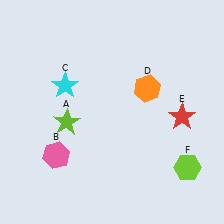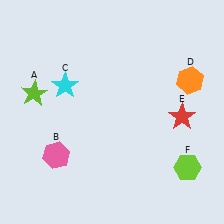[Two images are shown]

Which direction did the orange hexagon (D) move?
The orange hexagon (D) moved right.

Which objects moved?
The objects that moved are: the lime star (A), the orange hexagon (D).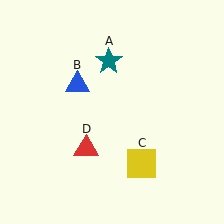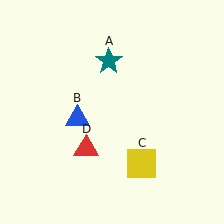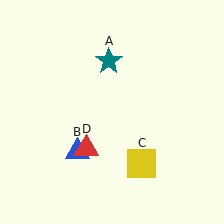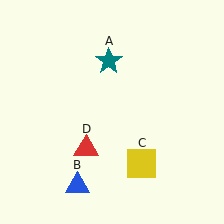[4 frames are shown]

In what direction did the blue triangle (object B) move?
The blue triangle (object B) moved down.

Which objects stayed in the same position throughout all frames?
Teal star (object A) and yellow square (object C) and red triangle (object D) remained stationary.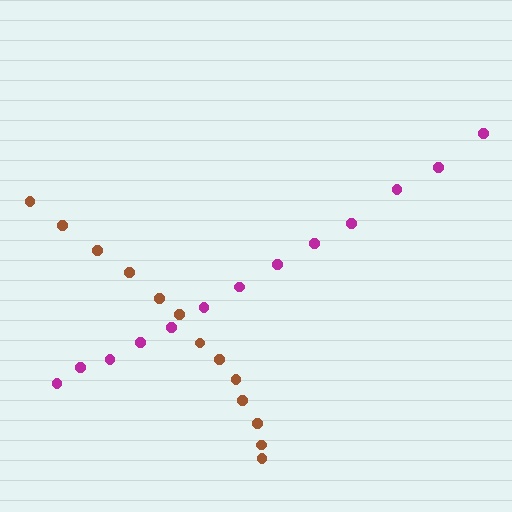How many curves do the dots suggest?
There are 2 distinct paths.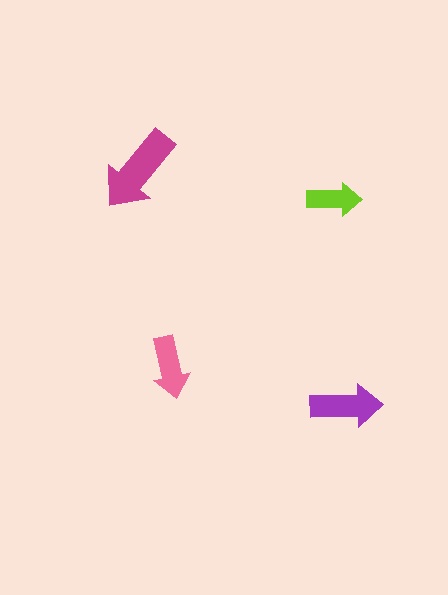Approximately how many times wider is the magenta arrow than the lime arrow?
About 1.5 times wider.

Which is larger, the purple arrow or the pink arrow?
The purple one.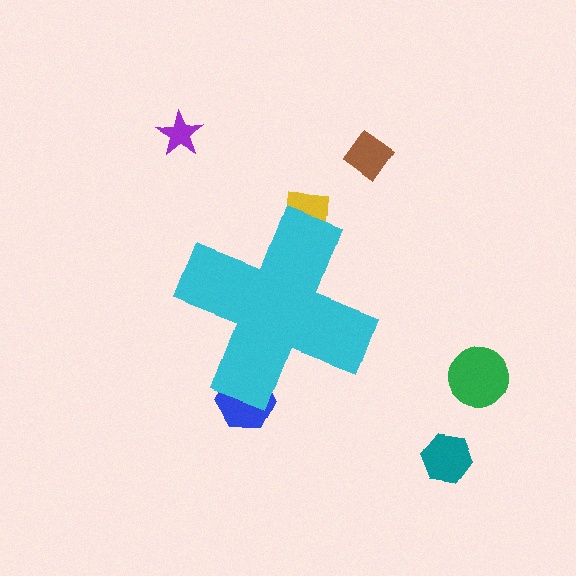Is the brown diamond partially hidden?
No, the brown diamond is fully visible.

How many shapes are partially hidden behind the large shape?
2 shapes are partially hidden.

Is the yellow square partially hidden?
Yes, the yellow square is partially hidden behind the cyan cross.